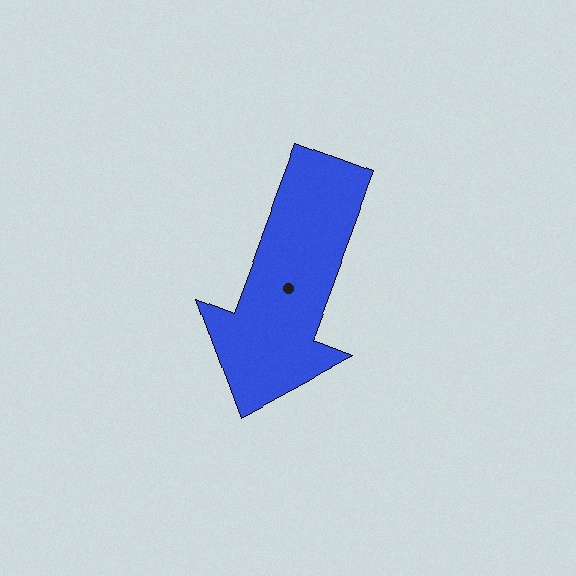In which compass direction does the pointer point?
South.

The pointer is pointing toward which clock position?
Roughly 7 o'clock.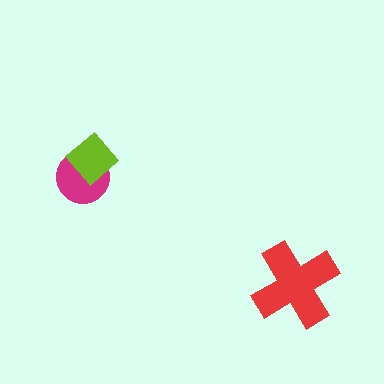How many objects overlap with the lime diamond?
1 object overlaps with the lime diamond.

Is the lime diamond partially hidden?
No, no other shape covers it.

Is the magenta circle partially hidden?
Yes, it is partially covered by another shape.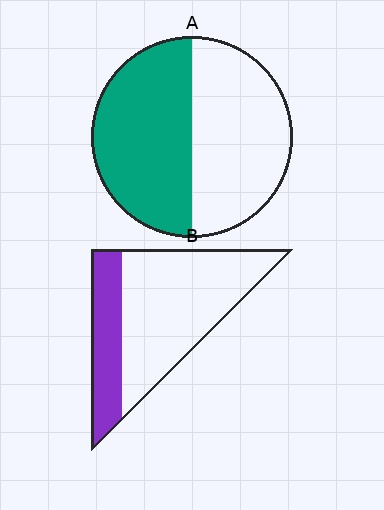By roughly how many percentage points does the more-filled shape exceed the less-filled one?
By roughly 20 percentage points (A over B).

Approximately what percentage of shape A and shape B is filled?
A is approximately 50% and B is approximately 30%.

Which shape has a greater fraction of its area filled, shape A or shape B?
Shape A.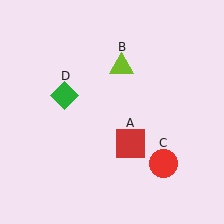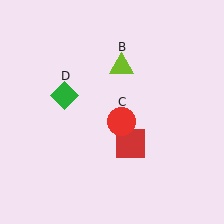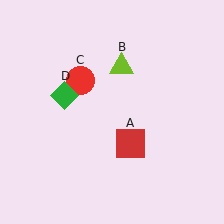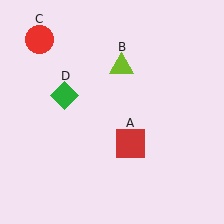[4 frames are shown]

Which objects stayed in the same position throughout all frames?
Red square (object A) and lime triangle (object B) and green diamond (object D) remained stationary.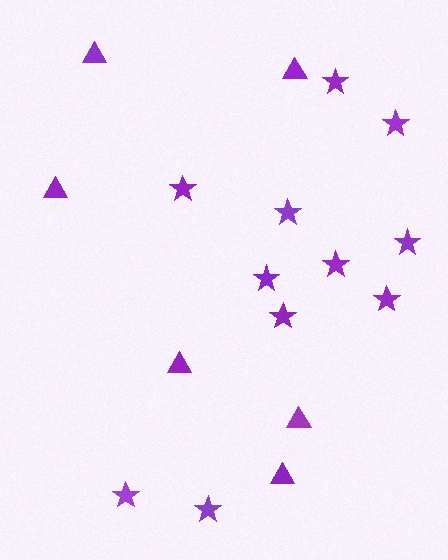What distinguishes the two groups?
There are 2 groups: one group of triangles (6) and one group of stars (11).